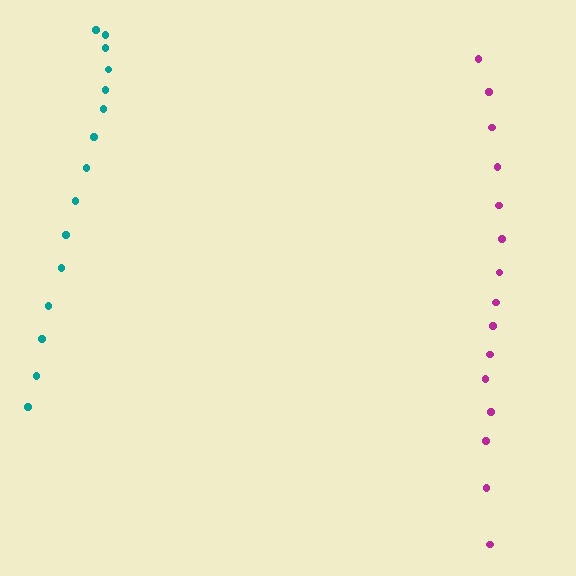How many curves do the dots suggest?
There are 2 distinct paths.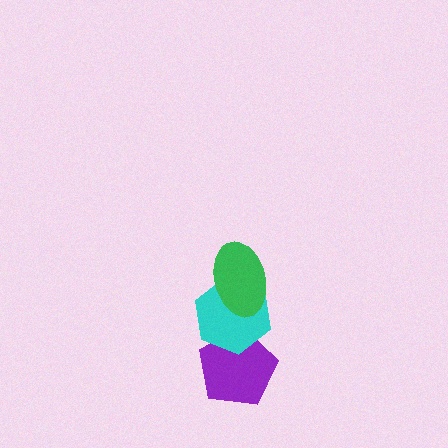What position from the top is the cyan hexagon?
The cyan hexagon is 2nd from the top.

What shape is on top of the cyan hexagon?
The green ellipse is on top of the cyan hexagon.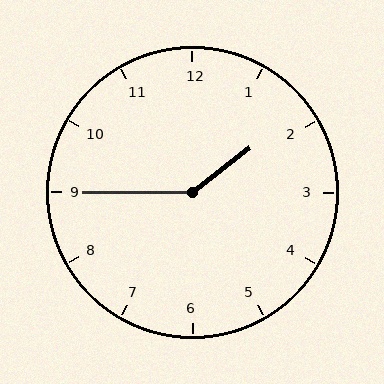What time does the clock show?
1:45.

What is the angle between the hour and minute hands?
Approximately 142 degrees.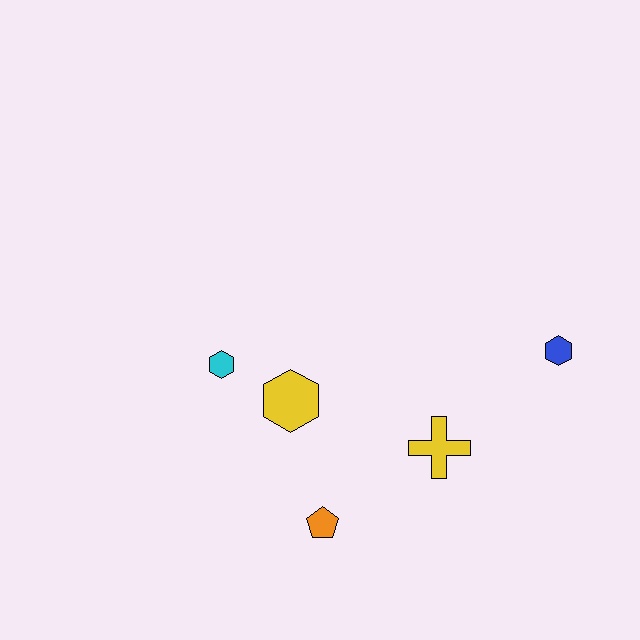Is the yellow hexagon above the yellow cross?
Yes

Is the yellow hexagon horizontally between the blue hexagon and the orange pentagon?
No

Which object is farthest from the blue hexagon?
The cyan hexagon is farthest from the blue hexagon.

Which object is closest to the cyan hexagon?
The yellow hexagon is closest to the cyan hexagon.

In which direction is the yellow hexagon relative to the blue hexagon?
The yellow hexagon is to the left of the blue hexagon.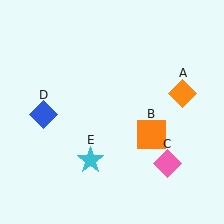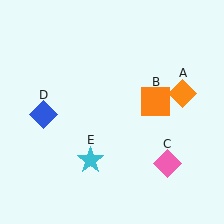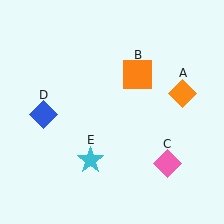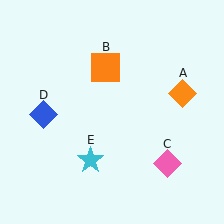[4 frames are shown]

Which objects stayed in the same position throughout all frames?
Orange diamond (object A) and pink diamond (object C) and blue diamond (object D) and cyan star (object E) remained stationary.